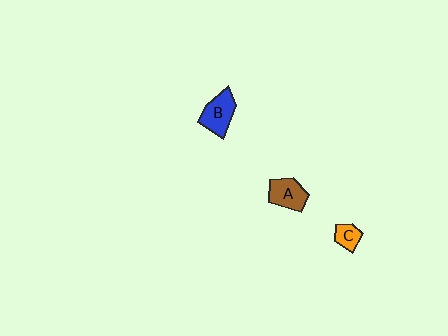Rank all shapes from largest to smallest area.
From largest to smallest: B (blue), A (brown), C (orange).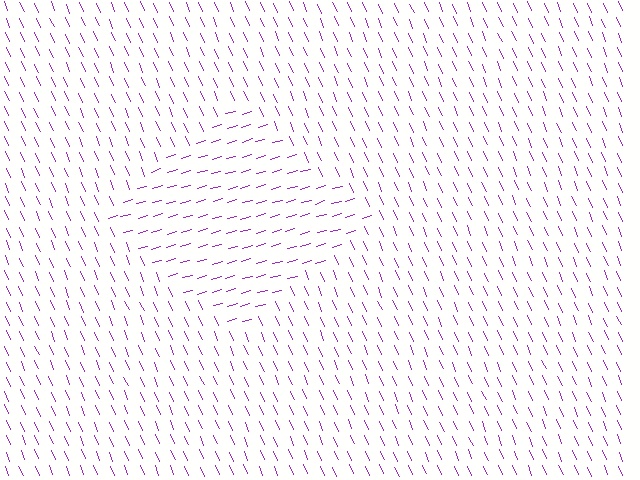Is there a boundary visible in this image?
Yes, there is a texture boundary formed by a change in line orientation.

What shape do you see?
I see a diamond.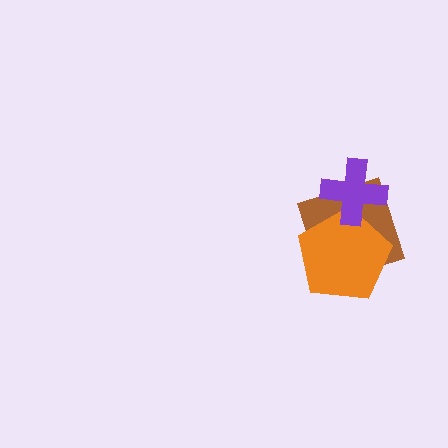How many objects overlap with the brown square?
2 objects overlap with the brown square.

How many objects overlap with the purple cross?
2 objects overlap with the purple cross.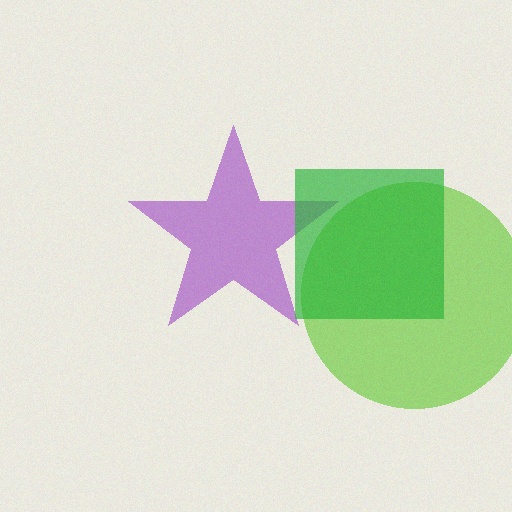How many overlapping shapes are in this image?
There are 3 overlapping shapes in the image.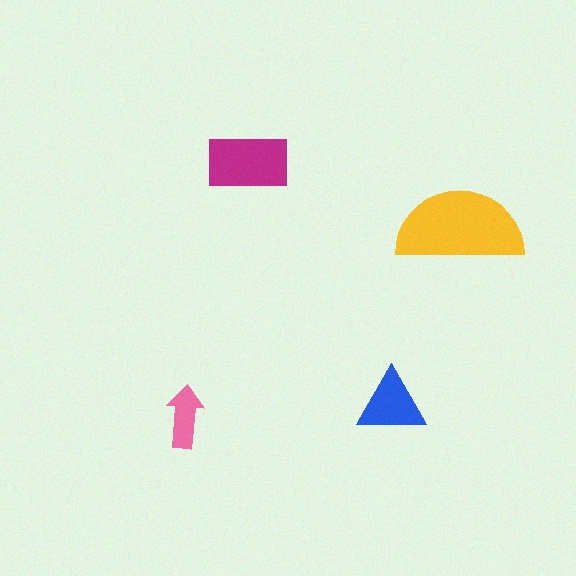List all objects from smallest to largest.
The pink arrow, the blue triangle, the magenta rectangle, the yellow semicircle.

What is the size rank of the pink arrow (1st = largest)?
4th.